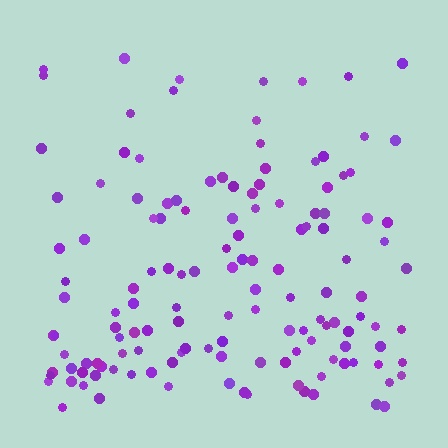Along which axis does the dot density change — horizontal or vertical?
Vertical.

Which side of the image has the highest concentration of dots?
The bottom.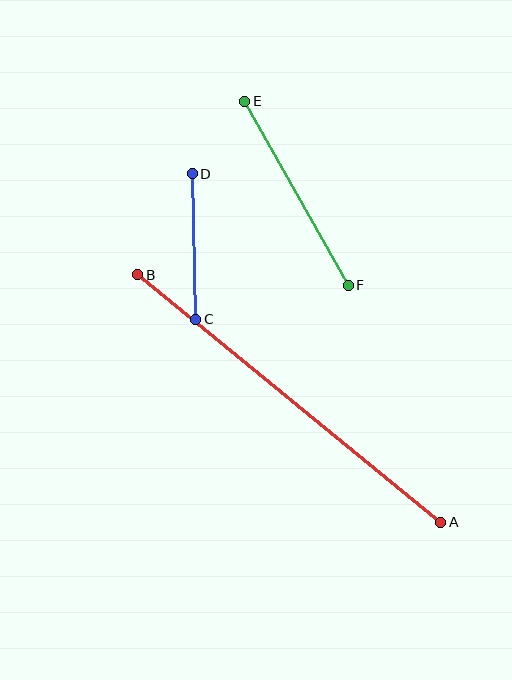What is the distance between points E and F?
The distance is approximately 211 pixels.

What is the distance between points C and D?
The distance is approximately 146 pixels.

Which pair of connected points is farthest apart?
Points A and B are farthest apart.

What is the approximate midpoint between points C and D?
The midpoint is at approximately (194, 247) pixels.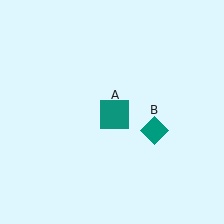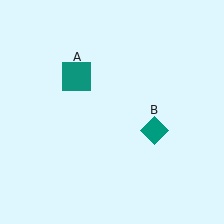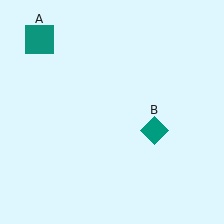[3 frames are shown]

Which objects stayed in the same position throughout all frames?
Teal diamond (object B) remained stationary.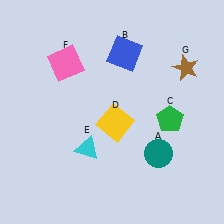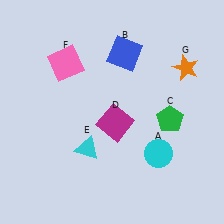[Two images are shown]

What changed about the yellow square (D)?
In Image 1, D is yellow. In Image 2, it changed to magenta.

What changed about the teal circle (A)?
In Image 1, A is teal. In Image 2, it changed to cyan.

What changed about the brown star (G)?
In Image 1, G is brown. In Image 2, it changed to orange.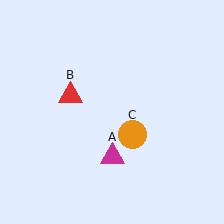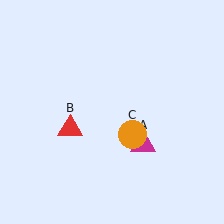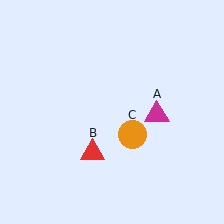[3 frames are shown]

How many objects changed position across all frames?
2 objects changed position: magenta triangle (object A), red triangle (object B).